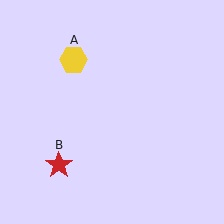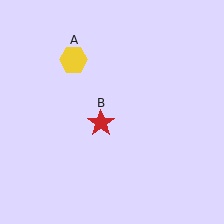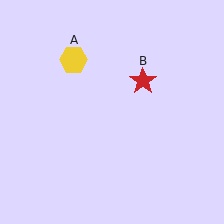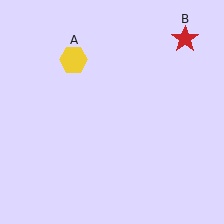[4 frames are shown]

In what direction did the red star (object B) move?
The red star (object B) moved up and to the right.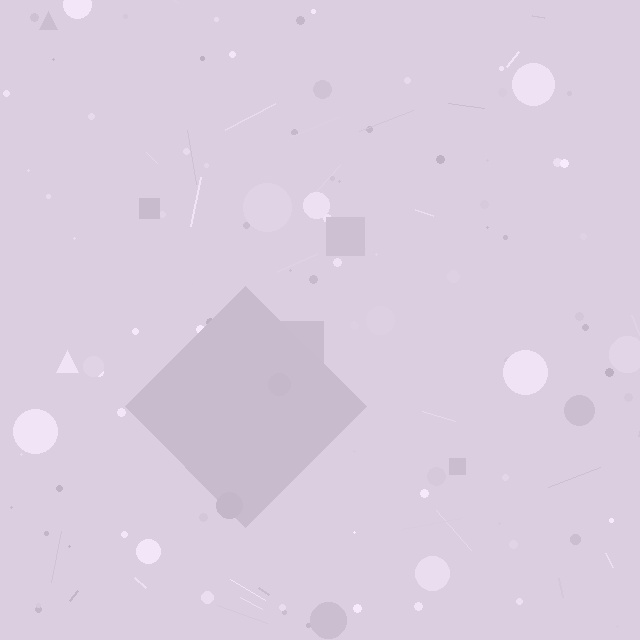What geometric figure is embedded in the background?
A diamond is embedded in the background.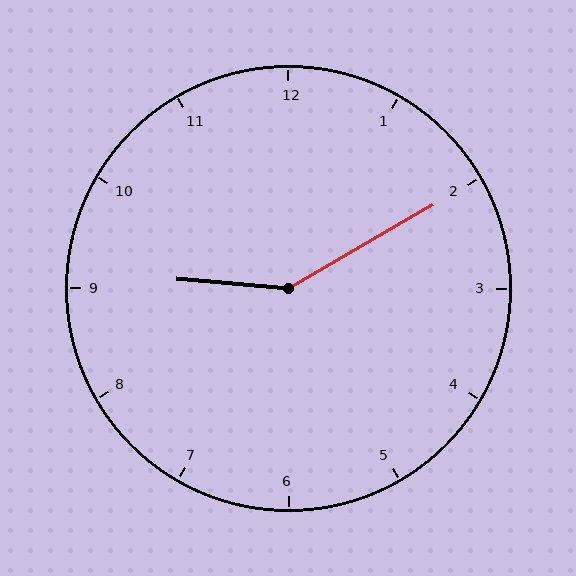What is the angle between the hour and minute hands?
Approximately 145 degrees.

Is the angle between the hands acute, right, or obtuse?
It is obtuse.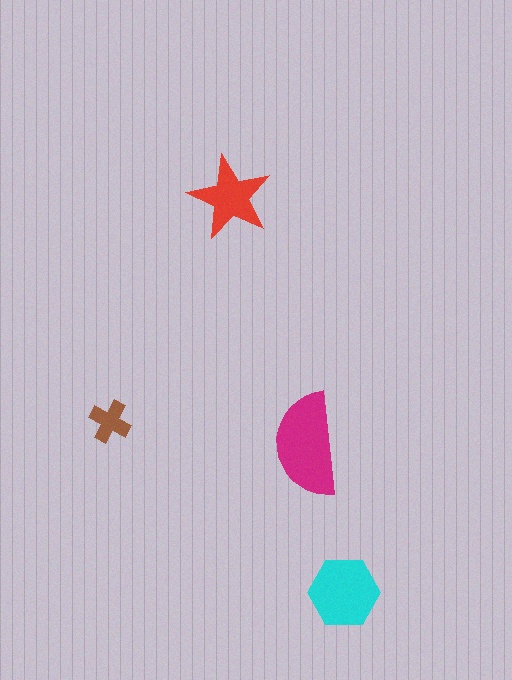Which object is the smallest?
The brown cross.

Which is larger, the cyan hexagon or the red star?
The cyan hexagon.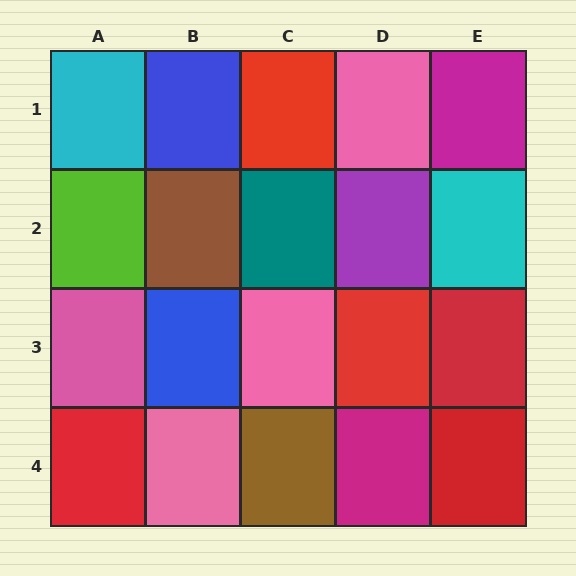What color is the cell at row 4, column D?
Magenta.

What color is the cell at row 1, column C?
Red.